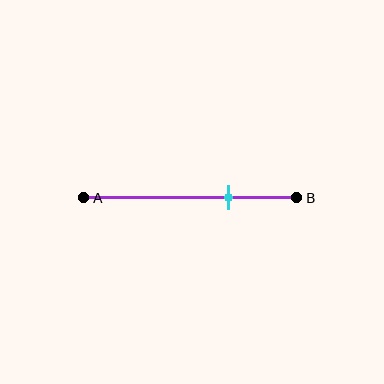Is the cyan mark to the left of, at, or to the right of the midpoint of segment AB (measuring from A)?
The cyan mark is to the right of the midpoint of segment AB.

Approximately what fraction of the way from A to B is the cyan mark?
The cyan mark is approximately 70% of the way from A to B.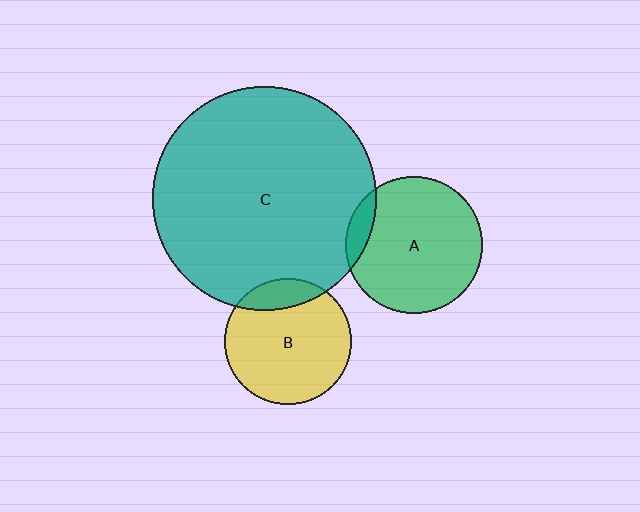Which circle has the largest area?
Circle C (teal).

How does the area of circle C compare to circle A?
Approximately 2.7 times.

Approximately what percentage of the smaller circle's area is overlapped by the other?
Approximately 15%.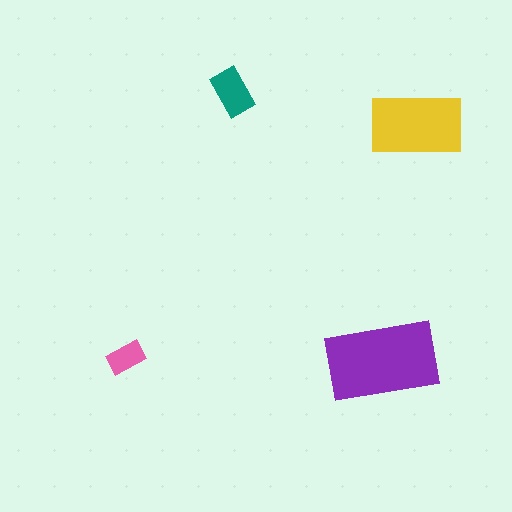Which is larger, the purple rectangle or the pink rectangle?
The purple one.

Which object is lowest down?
The purple rectangle is bottommost.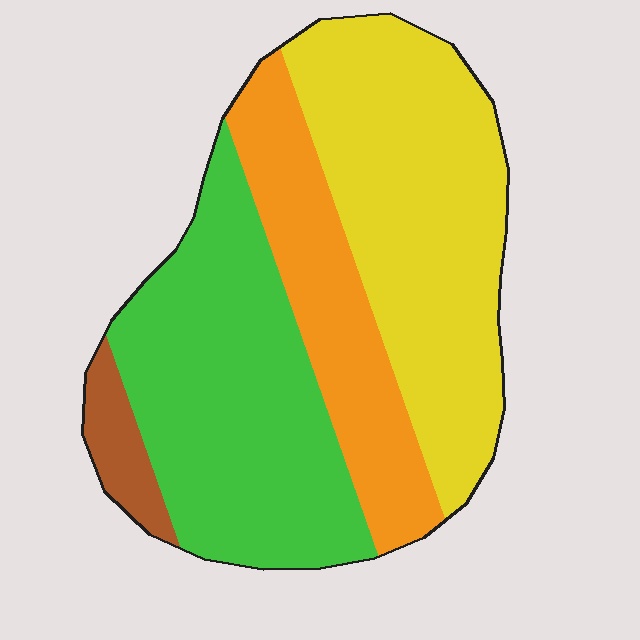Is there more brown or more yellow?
Yellow.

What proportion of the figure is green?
Green takes up about three eighths (3/8) of the figure.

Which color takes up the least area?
Brown, at roughly 5%.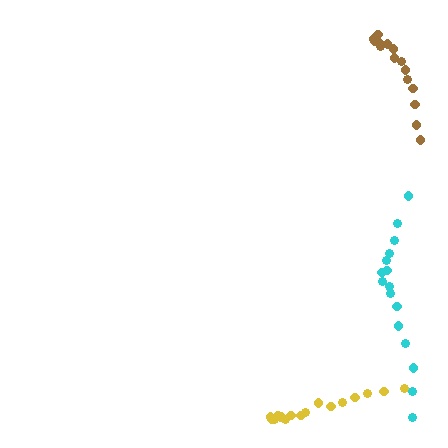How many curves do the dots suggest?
There are 3 distinct paths.